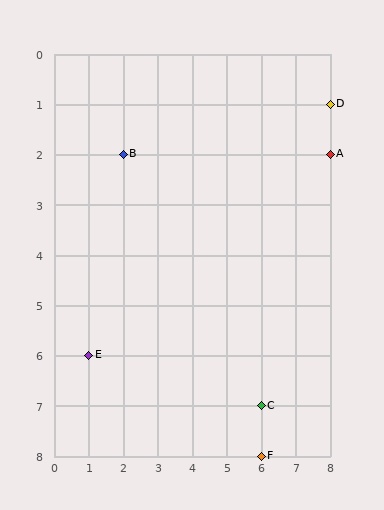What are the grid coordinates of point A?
Point A is at grid coordinates (8, 2).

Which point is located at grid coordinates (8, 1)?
Point D is at (8, 1).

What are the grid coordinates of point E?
Point E is at grid coordinates (1, 6).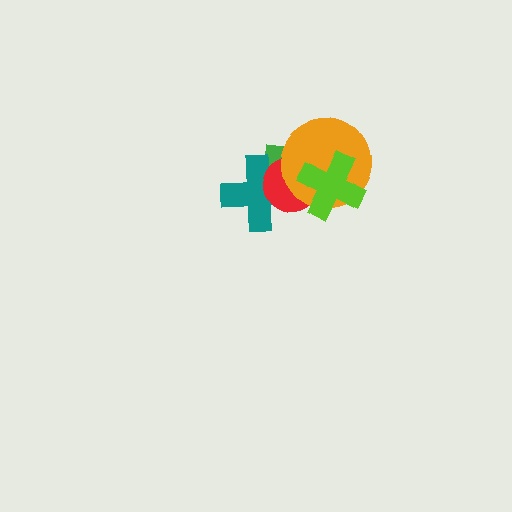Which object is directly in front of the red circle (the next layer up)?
The orange circle is directly in front of the red circle.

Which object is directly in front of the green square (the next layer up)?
The teal cross is directly in front of the green square.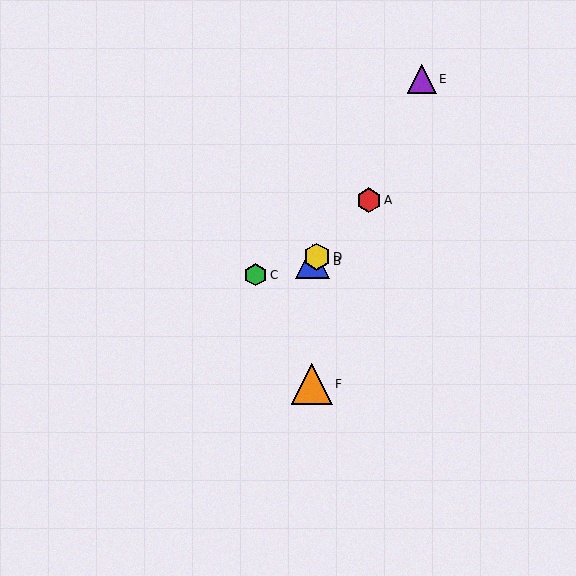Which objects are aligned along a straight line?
Objects A, B, D are aligned along a straight line.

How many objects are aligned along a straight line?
3 objects (A, B, D) are aligned along a straight line.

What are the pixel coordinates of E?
Object E is at (422, 79).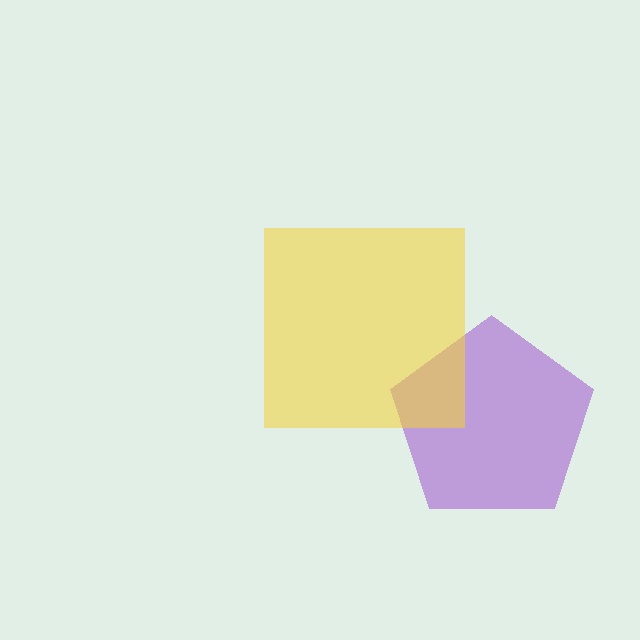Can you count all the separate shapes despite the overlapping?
Yes, there are 2 separate shapes.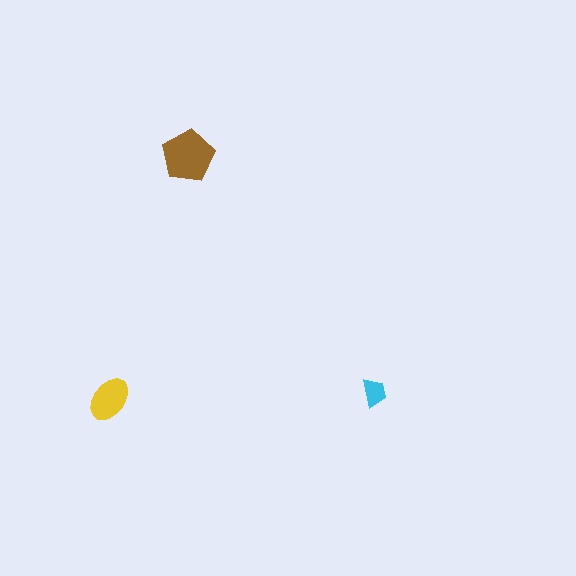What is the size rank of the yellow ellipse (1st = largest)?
2nd.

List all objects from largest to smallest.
The brown pentagon, the yellow ellipse, the cyan trapezoid.